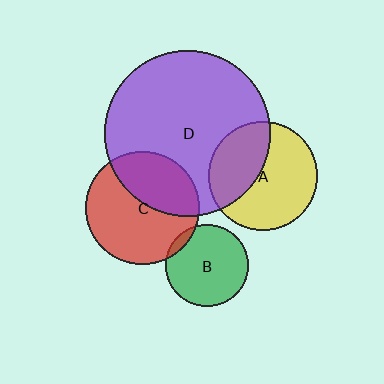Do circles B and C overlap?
Yes.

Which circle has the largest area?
Circle D (purple).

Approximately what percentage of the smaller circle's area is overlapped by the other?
Approximately 5%.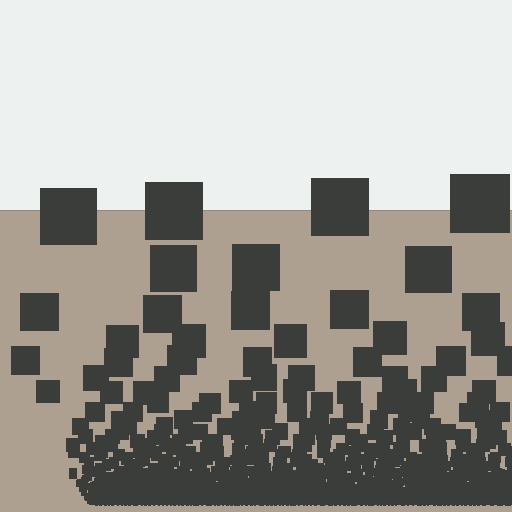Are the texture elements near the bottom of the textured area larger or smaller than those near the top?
Smaller. The gradient is inverted — elements near the bottom are smaller and denser.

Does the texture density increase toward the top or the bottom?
Density increases toward the bottom.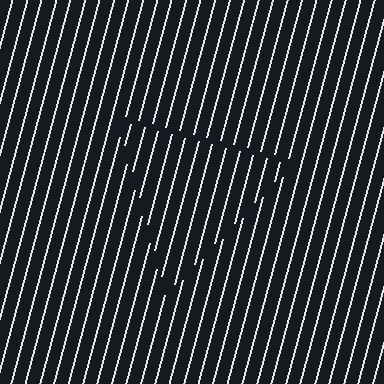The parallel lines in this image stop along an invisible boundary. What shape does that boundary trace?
An illusory triangle. The interior of the shape contains the same grating, shifted by half a period — the contour is defined by the phase discontinuity where line-ends from the inner and outer gratings abut.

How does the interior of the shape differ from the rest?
The interior of the shape contains the same grating, shifted by half a period — the contour is defined by the phase discontinuity where line-ends from the inner and outer gratings abut.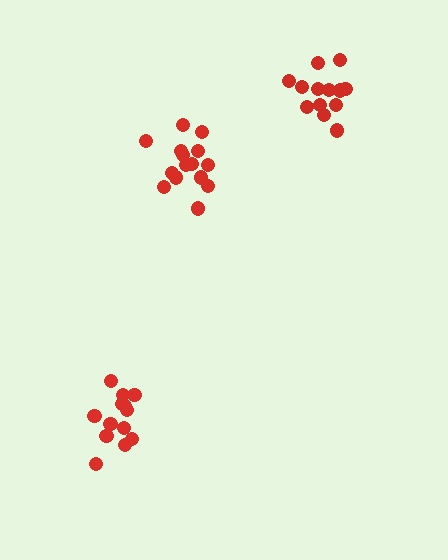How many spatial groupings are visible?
There are 3 spatial groupings.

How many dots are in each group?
Group 1: 13 dots, Group 2: 15 dots, Group 3: 13 dots (41 total).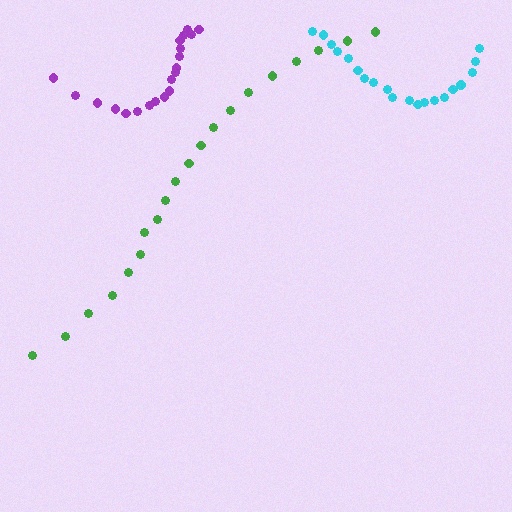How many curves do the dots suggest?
There are 3 distinct paths.